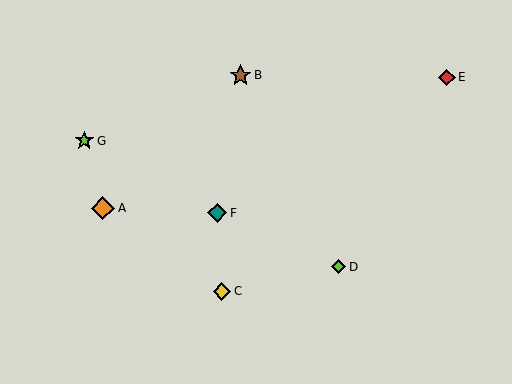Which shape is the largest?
The orange diamond (labeled A) is the largest.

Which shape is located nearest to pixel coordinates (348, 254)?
The lime diamond (labeled D) at (339, 267) is nearest to that location.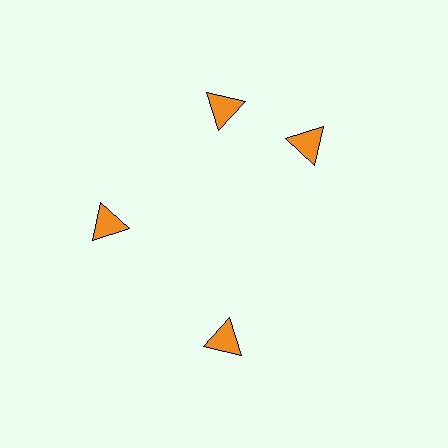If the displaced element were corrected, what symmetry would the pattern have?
It would have 4-fold rotational symmetry — the pattern would map onto itself every 90 degrees.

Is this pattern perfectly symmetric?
No. The 4 orange triangles are arranged in a ring, but one element near the 3 o'clock position is rotated out of alignment along the ring, breaking the 4-fold rotational symmetry.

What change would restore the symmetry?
The symmetry would be restored by rotating it back into even spacing with its neighbors so that all 4 triangles sit at equal angles and equal distance from the center.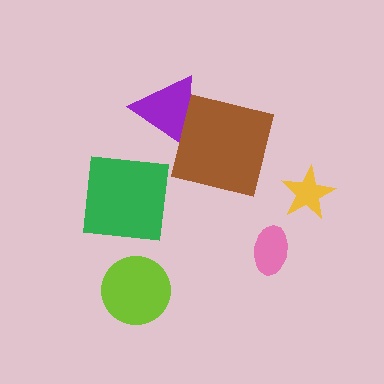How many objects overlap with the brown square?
1 object overlaps with the brown square.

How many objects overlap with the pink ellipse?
0 objects overlap with the pink ellipse.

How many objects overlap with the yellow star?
0 objects overlap with the yellow star.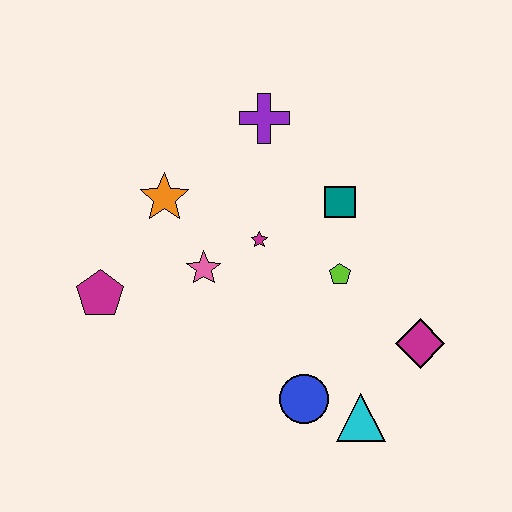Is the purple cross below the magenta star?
No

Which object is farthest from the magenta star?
The cyan triangle is farthest from the magenta star.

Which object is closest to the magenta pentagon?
The pink star is closest to the magenta pentagon.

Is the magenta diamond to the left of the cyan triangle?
No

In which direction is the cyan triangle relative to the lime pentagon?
The cyan triangle is below the lime pentagon.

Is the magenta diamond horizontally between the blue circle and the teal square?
No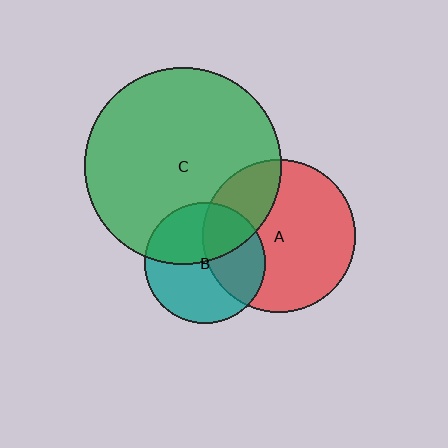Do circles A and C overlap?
Yes.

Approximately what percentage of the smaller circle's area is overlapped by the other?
Approximately 25%.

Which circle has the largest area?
Circle C (green).